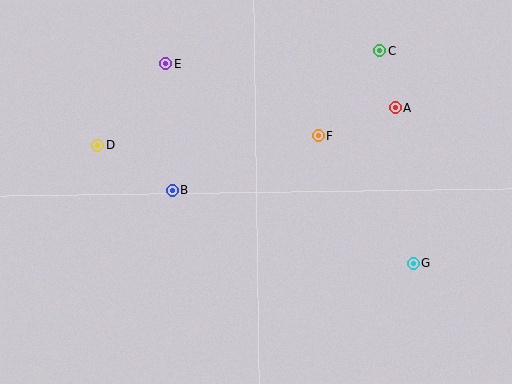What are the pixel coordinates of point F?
Point F is at (318, 136).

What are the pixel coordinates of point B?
Point B is at (172, 190).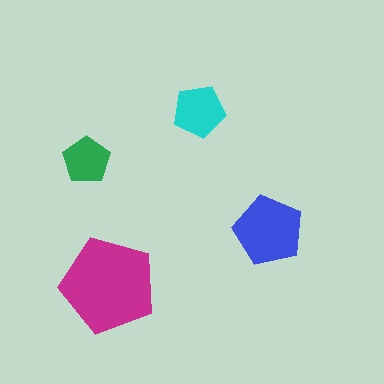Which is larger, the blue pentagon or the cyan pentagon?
The blue one.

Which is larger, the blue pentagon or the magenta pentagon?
The magenta one.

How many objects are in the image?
There are 4 objects in the image.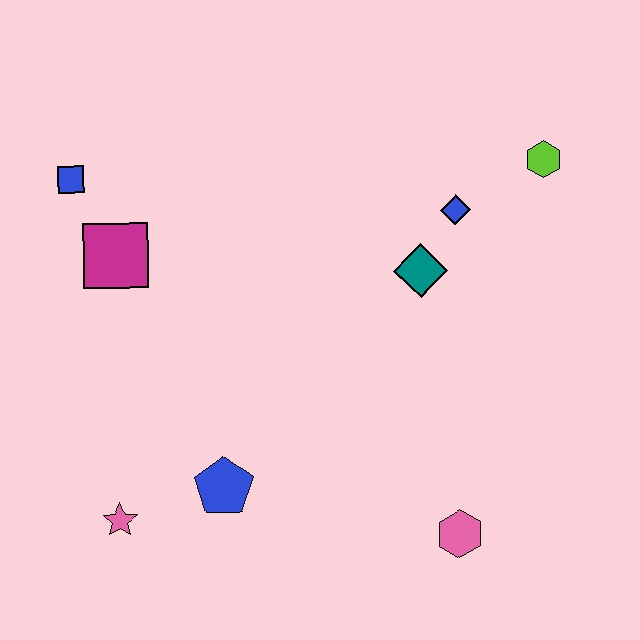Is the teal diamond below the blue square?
Yes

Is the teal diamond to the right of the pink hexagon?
No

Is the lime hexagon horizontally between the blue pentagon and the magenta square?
No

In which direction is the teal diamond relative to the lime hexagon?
The teal diamond is to the left of the lime hexagon.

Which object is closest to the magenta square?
The blue square is closest to the magenta square.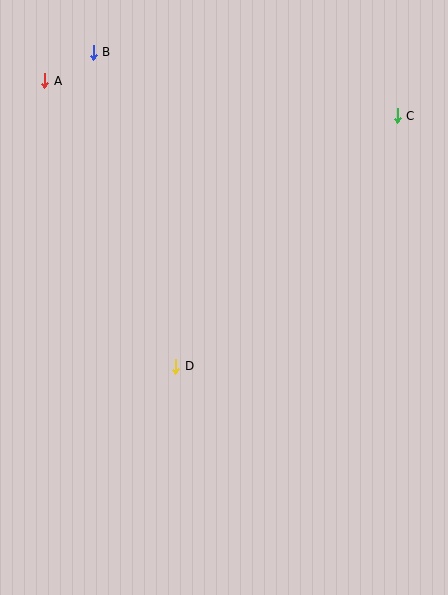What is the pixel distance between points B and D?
The distance between B and D is 325 pixels.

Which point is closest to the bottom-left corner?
Point D is closest to the bottom-left corner.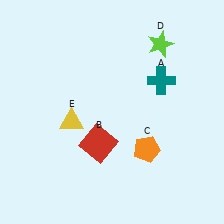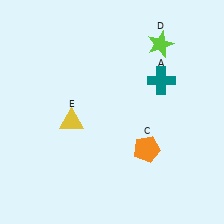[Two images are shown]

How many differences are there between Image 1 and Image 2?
There is 1 difference between the two images.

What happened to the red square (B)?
The red square (B) was removed in Image 2. It was in the bottom-left area of Image 1.